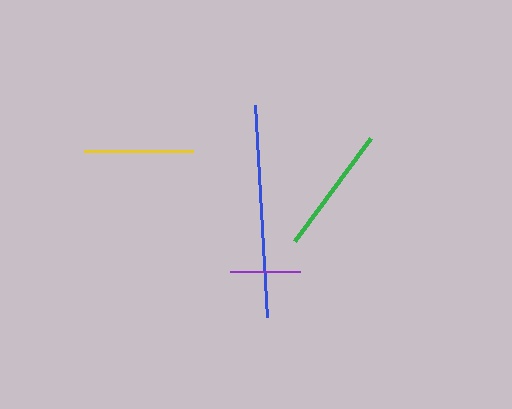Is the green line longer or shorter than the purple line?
The green line is longer than the purple line.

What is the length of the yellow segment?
The yellow segment is approximately 109 pixels long.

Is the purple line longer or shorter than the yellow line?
The yellow line is longer than the purple line.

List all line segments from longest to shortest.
From longest to shortest: blue, green, yellow, purple.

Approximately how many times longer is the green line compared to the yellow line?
The green line is approximately 1.2 times the length of the yellow line.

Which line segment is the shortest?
The purple line is the shortest at approximately 70 pixels.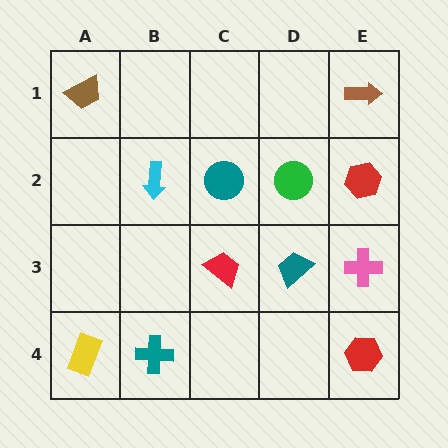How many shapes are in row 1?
2 shapes.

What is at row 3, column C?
A red trapezoid.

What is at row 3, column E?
A pink cross.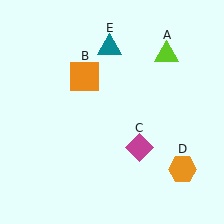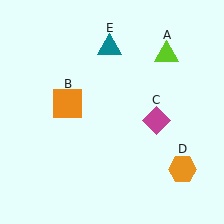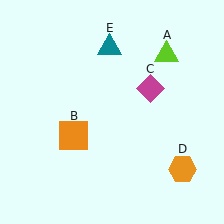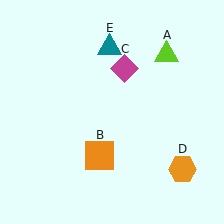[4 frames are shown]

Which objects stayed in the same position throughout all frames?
Lime triangle (object A) and orange hexagon (object D) and teal triangle (object E) remained stationary.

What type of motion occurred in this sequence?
The orange square (object B), magenta diamond (object C) rotated counterclockwise around the center of the scene.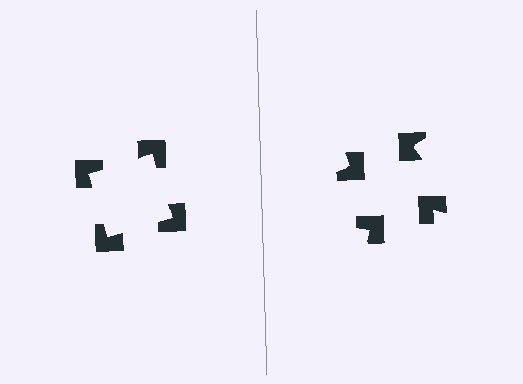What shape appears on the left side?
An illusory square.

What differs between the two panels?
The notched squares are positioned identically on both sides; only the wedge orientations differ. On the left they align to a square; on the right they are misaligned.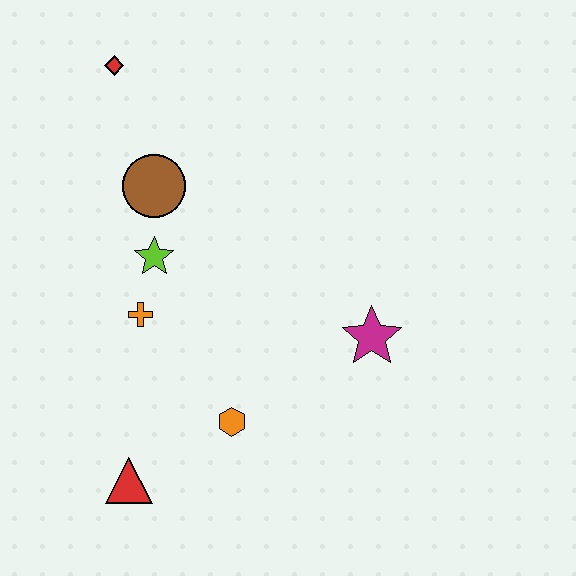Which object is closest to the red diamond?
The brown circle is closest to the red diamond.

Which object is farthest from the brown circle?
The red triangle is farthest from the brown circle.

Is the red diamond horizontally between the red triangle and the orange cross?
No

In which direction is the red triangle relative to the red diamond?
The red triangle is below the red diamond.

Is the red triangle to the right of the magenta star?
No